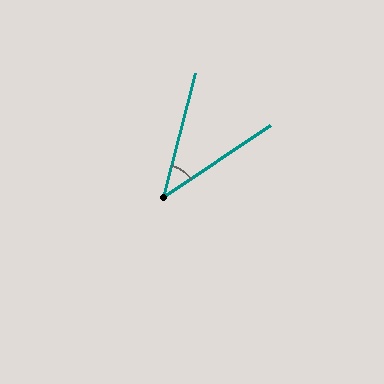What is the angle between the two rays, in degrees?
Approximately 42 degrees.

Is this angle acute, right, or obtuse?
It is acute.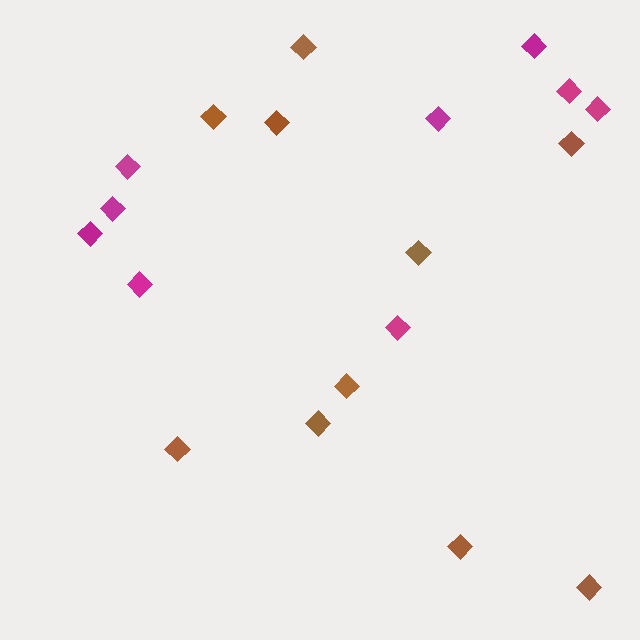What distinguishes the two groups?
There are 2 groups: one group of brown diamonds (10) and one group of magenta diamonds (9).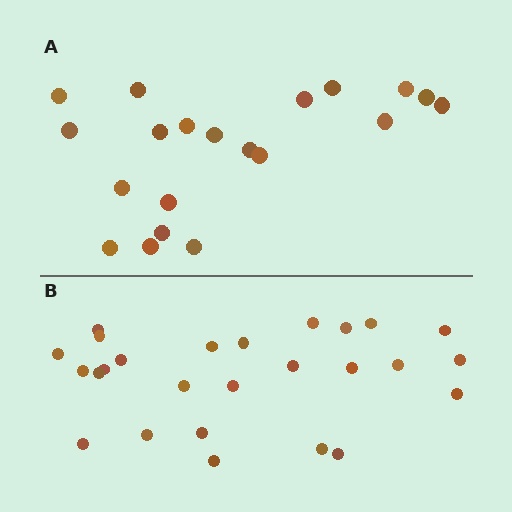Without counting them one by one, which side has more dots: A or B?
Region B (the bottom region) has more dots.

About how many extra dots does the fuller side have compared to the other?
Region B has about 6 more dots than region A.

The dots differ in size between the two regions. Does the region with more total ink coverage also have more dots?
No. Region A has more total ink coverage because its dots are larger, but region B actually contains more individual dots. Total area can be misleading — the number of items is what matters here.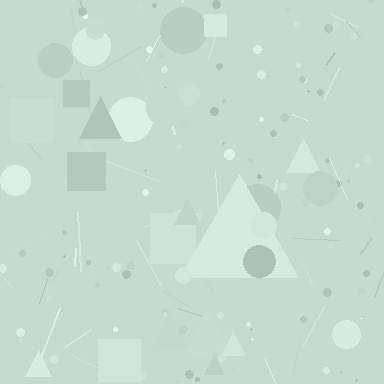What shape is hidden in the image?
A triangle is hidden in the image.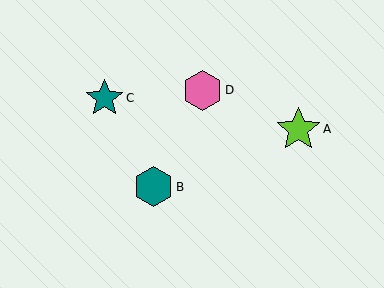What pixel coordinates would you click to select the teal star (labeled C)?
Click at (104, 98) to select the teal star C.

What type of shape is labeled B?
Shape B is a teal hexagon.